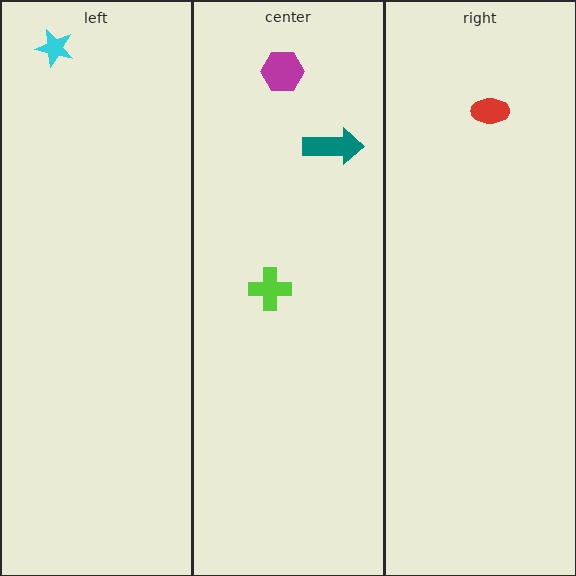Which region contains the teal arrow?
The center region.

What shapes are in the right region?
The red ellipse.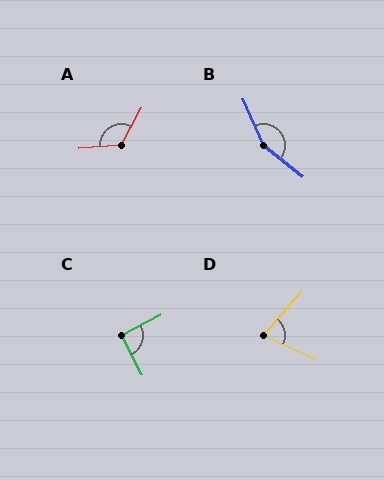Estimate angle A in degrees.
Approximately 124 degrees.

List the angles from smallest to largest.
D (72°), C (90°), A (124°), B (153°).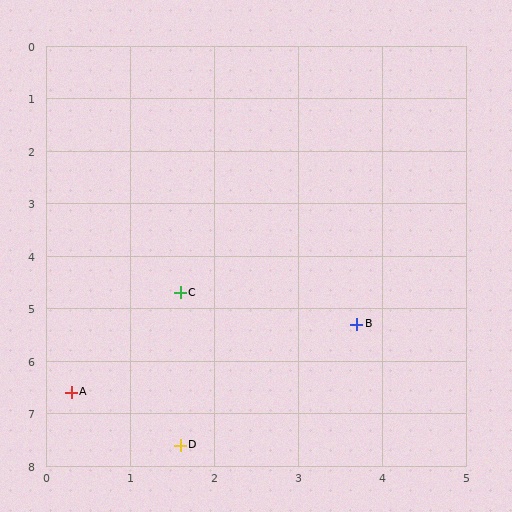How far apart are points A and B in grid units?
Points A and B are about 3.6 grid units apart.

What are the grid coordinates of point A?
Point A is at approximately (0.3, 6.6).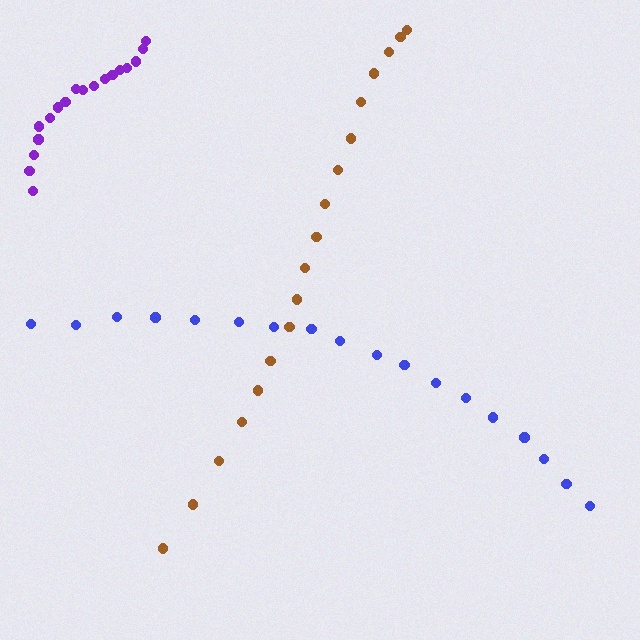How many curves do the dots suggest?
There are 3 distinct paths.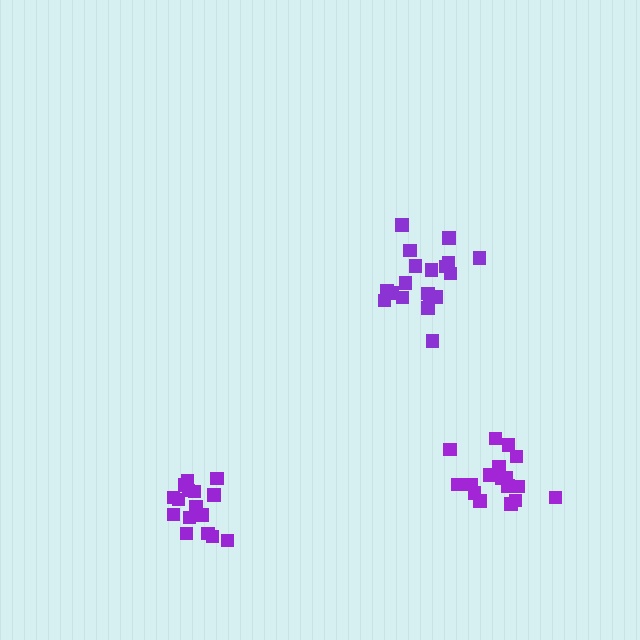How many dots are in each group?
Group 1: 20 dots, Group 2: 17 dots, Group 3: 17 dots (54 total).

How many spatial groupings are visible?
There are 3 spatial groupings.